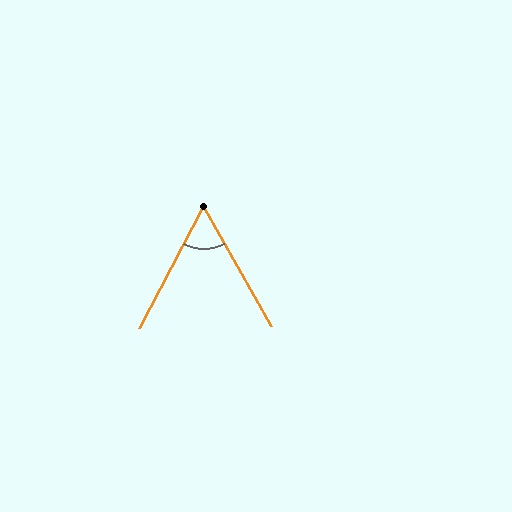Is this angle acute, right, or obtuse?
It is acute.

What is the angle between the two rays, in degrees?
Approximately 57 degrees.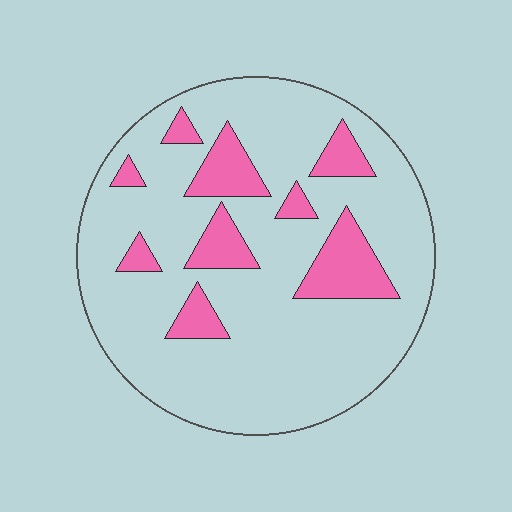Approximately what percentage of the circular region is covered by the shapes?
Approximately 20%.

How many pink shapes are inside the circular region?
9.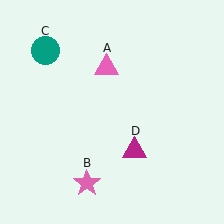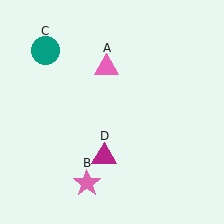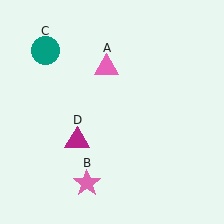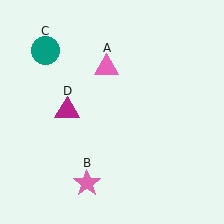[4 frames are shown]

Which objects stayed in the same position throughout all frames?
Pink triangle (object A) and pink star (object B) and teal circle (object C) remained stationary.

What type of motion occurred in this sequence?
The magenta triangle (object D) rotated clockwise around the center of the scene.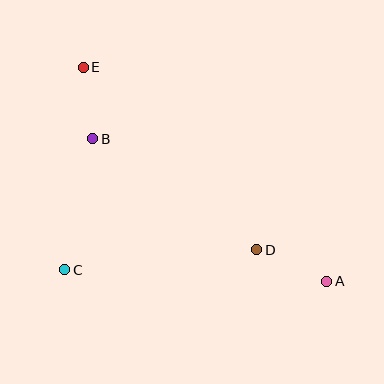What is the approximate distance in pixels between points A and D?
The distance between A and D is approximately 77 pixels.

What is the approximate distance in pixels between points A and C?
The distance between A and C is approximately 263 pixels.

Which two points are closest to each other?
Points B and E are closest to each other.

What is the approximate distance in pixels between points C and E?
The distance between C and E is approximately 204 pixels.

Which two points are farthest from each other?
Points A and E are farthest from each other.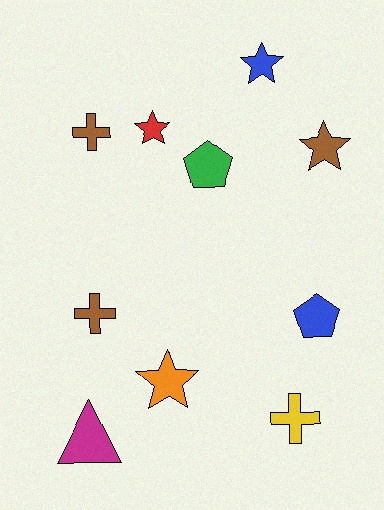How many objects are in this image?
There are 10 objects.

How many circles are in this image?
There are no circles.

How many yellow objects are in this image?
There is 1 yellow object.